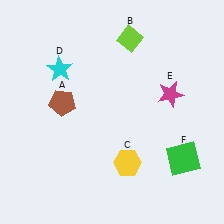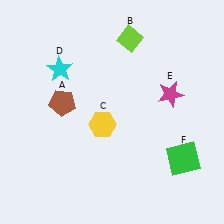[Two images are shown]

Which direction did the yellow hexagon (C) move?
The yellow hexagon (C) moved up.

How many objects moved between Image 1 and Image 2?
1 object moved between the two images.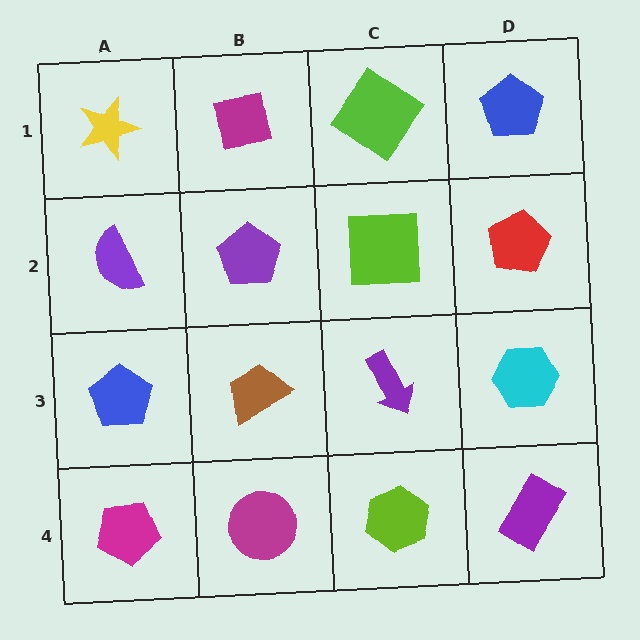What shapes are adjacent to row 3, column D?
A red pentagon (row 2, column D), a purple rectangle (row 4, column D), a purple arrow (row 3, column C).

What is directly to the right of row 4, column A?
A magenta circle.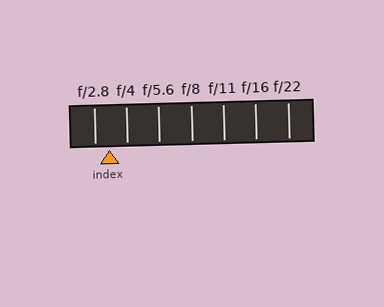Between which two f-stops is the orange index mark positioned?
The index mark is between f/2.8 and f/4.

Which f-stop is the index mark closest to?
The index mark is closest to f/2.8.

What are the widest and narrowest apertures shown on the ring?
The widest aperture shown is f/2.8 and the narrowest is f/22.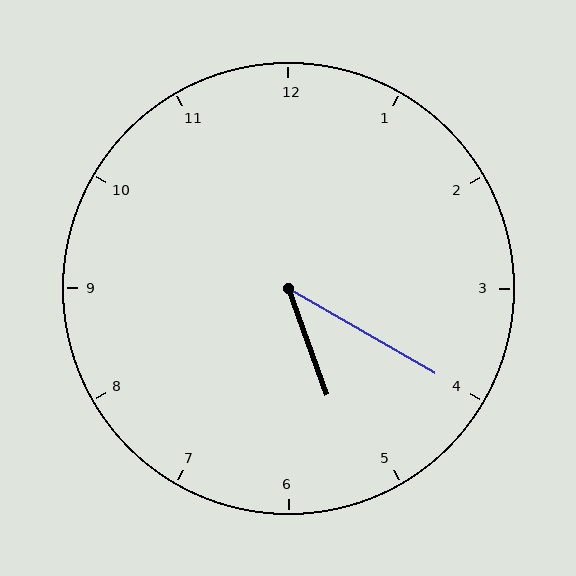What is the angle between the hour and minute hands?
Approximately 40 degrees.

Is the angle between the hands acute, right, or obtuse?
It is acute.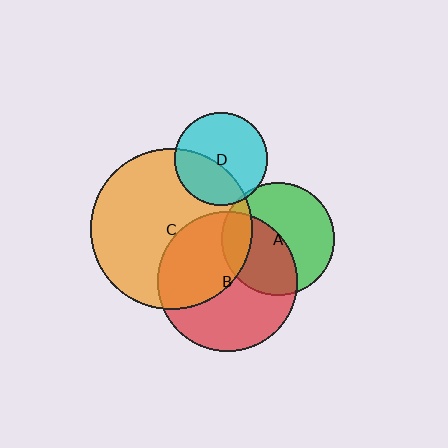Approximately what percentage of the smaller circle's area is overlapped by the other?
Approximately 45%.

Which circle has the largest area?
Circle C (orange).